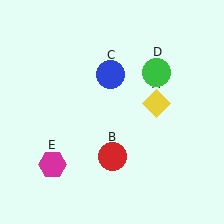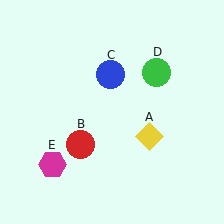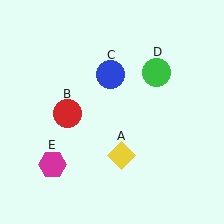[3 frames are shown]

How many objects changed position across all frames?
2 objects changed position: yellow diamond (object A), red circle (object B).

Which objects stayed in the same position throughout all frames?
Blue circle (object C) and green circle (object D) and magenta hexagon (object E) remained stationary.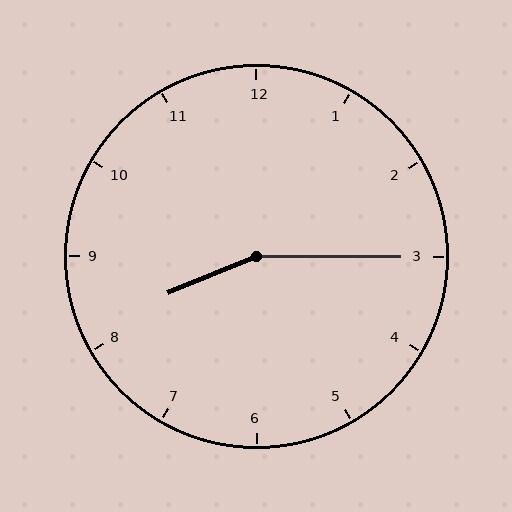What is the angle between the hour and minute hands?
Approximately 158 degrees.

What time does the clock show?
8:15.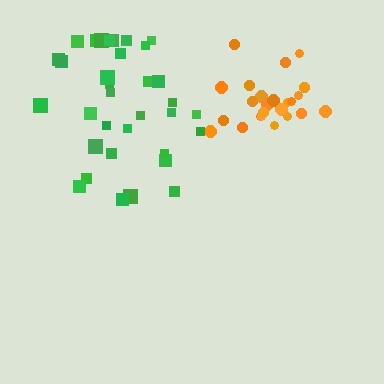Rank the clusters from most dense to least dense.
orange, green.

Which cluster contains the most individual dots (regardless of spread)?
Green (34).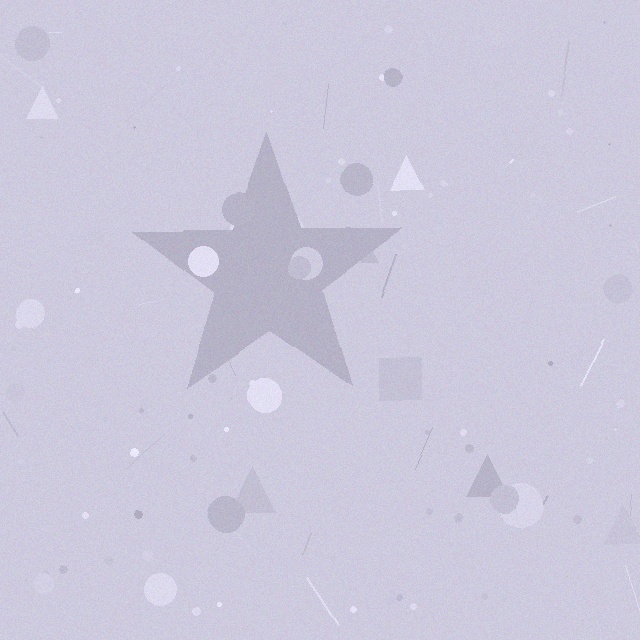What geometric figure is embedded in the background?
A star is embedded in the background.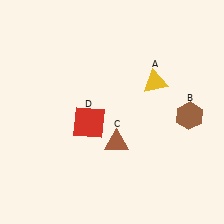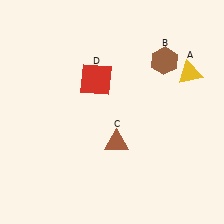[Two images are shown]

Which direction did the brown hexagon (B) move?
The brown hexagon (B) moved up.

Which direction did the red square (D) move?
The red square (D) moved up.